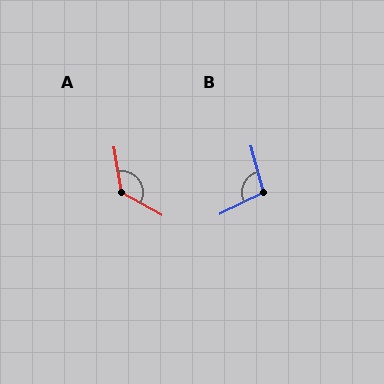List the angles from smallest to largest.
B (101°), A (128°).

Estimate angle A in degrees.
Approximately 128 degrees.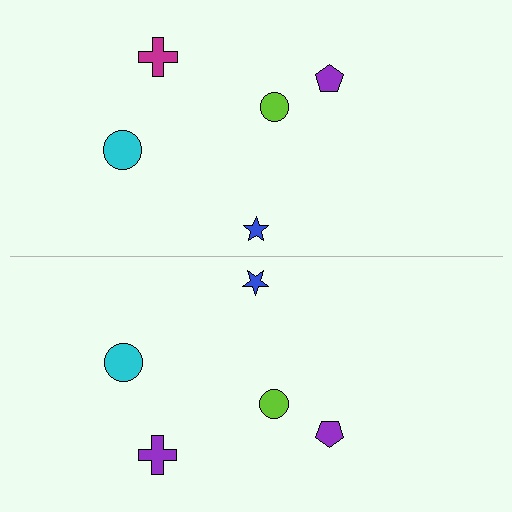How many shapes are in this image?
There are 10 shapes in this image.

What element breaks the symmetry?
The purple cross on the bottom side breaks the symmetry — its mirror counterpart is magenta.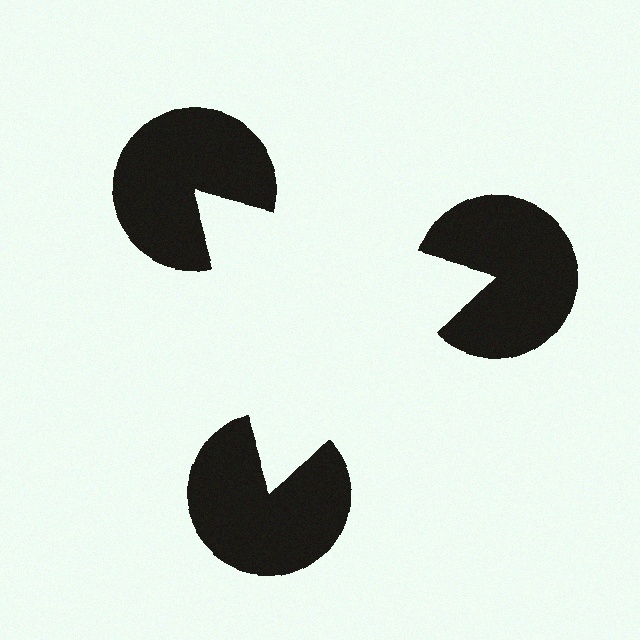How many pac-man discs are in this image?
There are 3 — one at each vertex of the illusory triangle.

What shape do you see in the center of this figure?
An illusory triangle — its edges are inferred from the aligned wedge cuts in the pac-man discs, not physically drawn.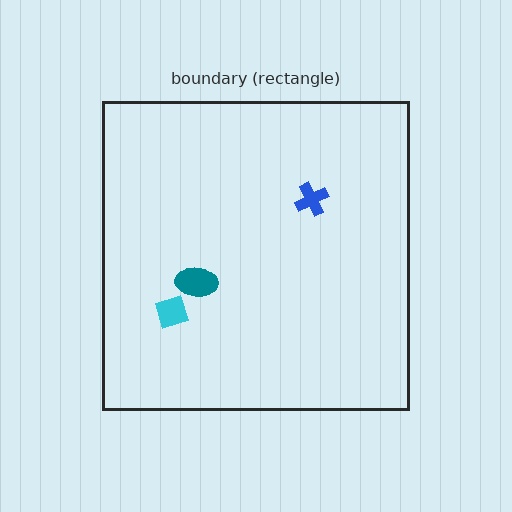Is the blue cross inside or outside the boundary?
Inside.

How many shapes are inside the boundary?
3 inside, 0 outside.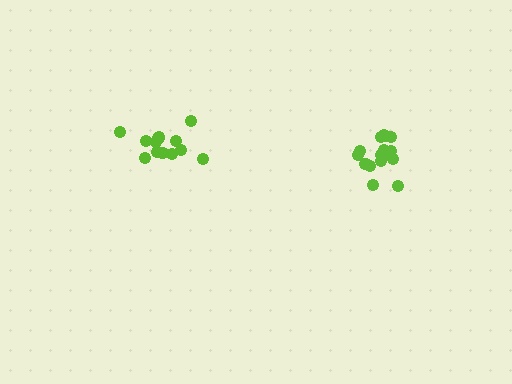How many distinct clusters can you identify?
There are 2 distinct clusters.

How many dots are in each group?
Group 1: 14 dots, Group 2: 15 dots (29 total).